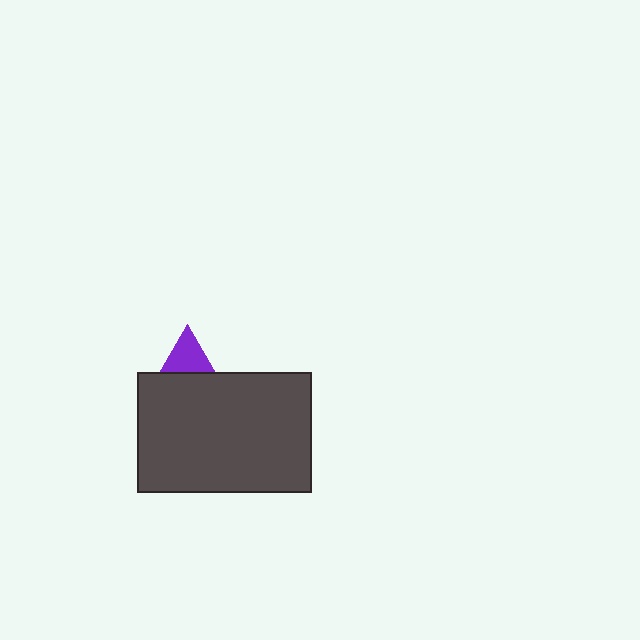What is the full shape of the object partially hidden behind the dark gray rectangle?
The partially hidden object is a purple triangle.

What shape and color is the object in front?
The object in front is a dark gray rectangle.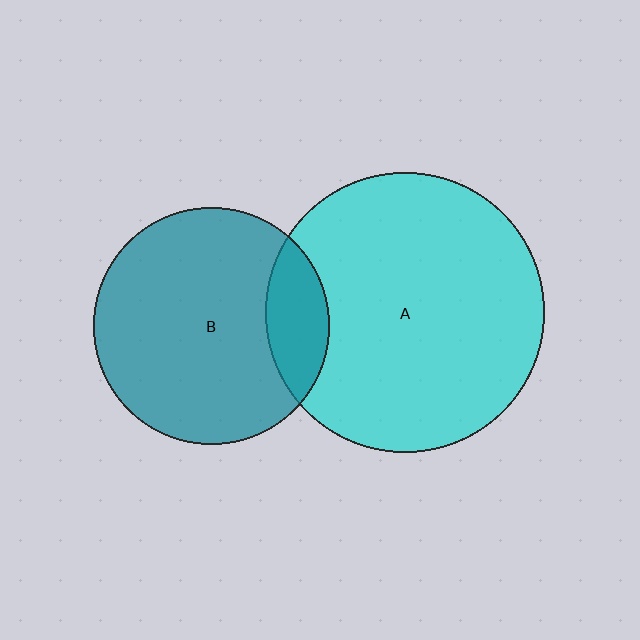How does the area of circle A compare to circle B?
Approximately 1.4 times.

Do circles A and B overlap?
Yes.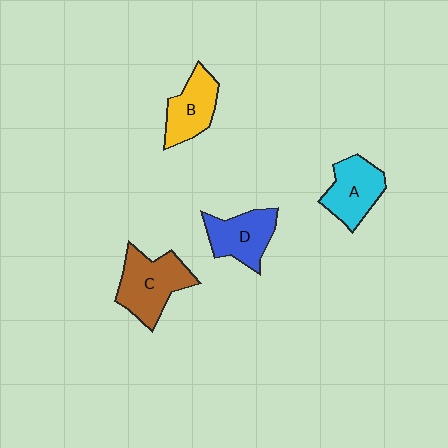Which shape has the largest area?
Shape C (brown).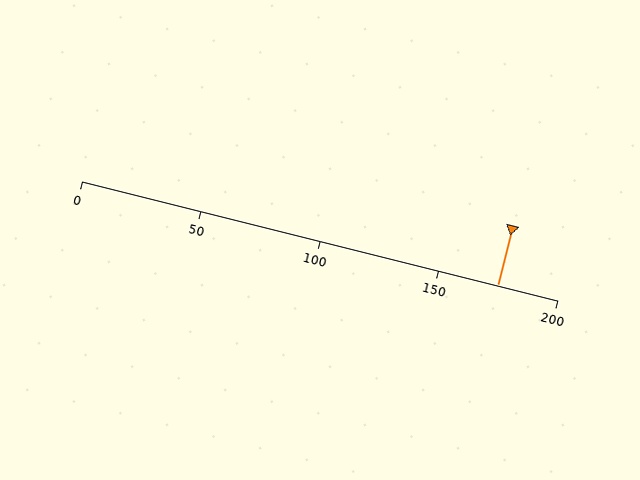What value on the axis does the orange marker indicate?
The marker indicates approximately 175.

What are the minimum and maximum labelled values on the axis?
The axis runs from 0 to 200.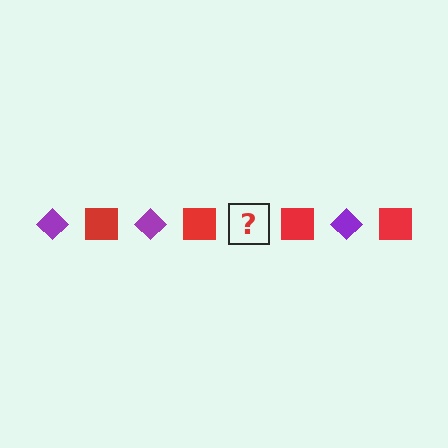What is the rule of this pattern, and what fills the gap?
The rule is that the pattern alternates between purple diamond and red square. The gap should be filled with a purple diamond.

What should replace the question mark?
The question mark should be replaced with a purple diamond.